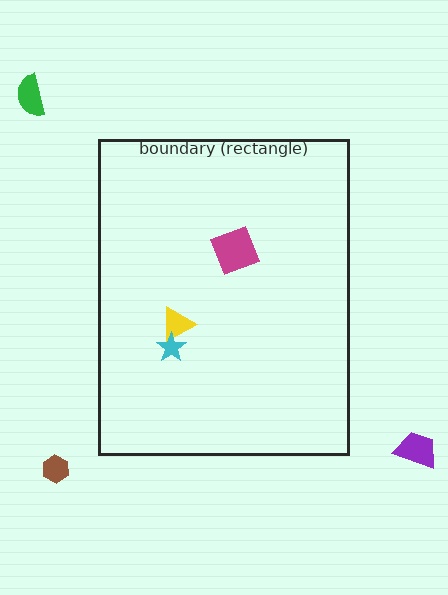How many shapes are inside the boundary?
3 inside, 3 outside.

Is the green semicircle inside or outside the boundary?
Outside.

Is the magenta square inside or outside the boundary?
Inside.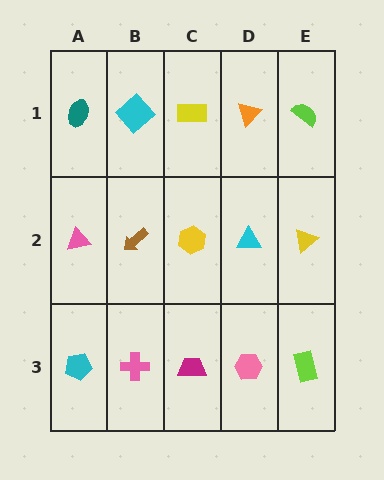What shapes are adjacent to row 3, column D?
A cyan triangle (row 2, column D), a magenta trapezoid (row 3, column C), a lime rectangle (row 3, column E).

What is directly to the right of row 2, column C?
A cyan triangle.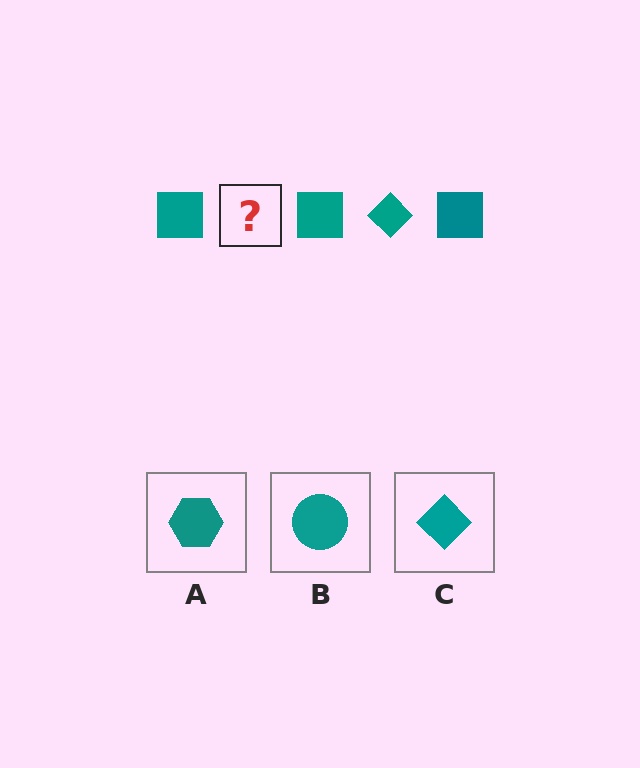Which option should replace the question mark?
Option C.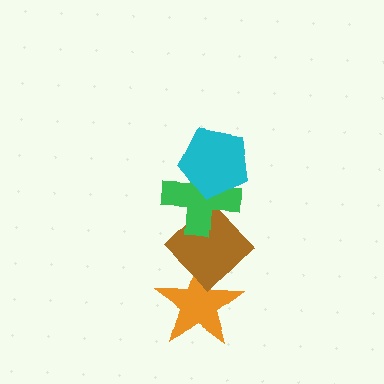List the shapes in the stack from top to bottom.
From top to bottom: the cyan pentagon, the green cross, the brown diamond, the orange star.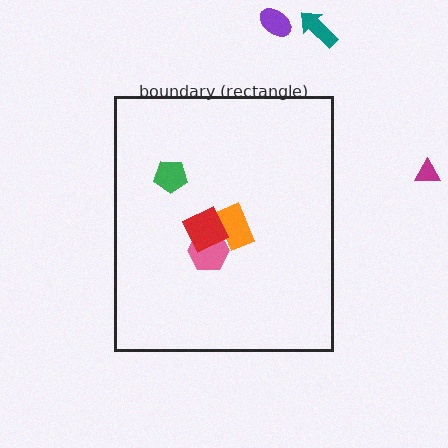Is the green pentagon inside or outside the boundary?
Inside.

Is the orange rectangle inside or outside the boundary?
Inside.